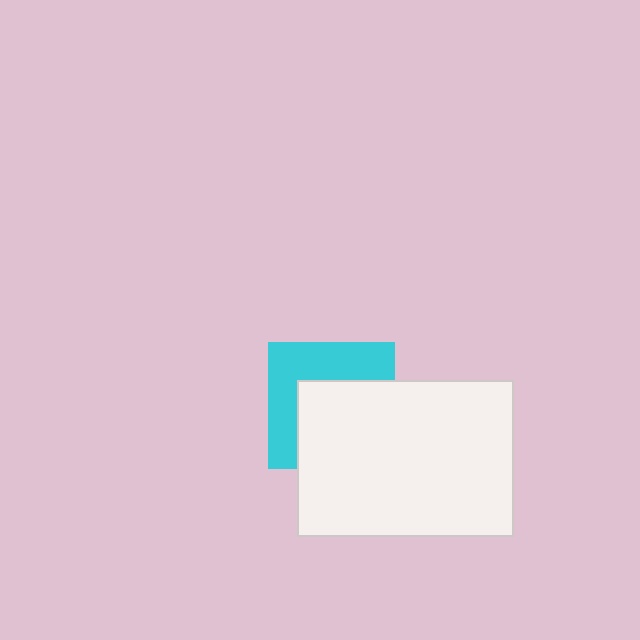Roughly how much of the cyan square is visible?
About half of it is visible (roughly 46%).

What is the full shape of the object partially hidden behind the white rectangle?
The partially hidden object is a cyan square.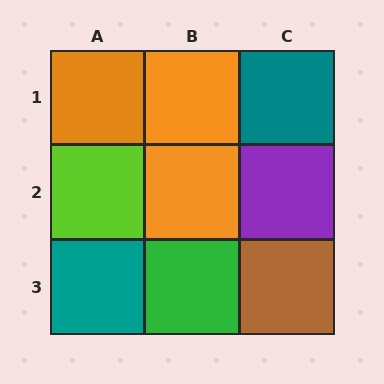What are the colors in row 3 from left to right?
Teal, green, brown.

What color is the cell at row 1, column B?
Orange.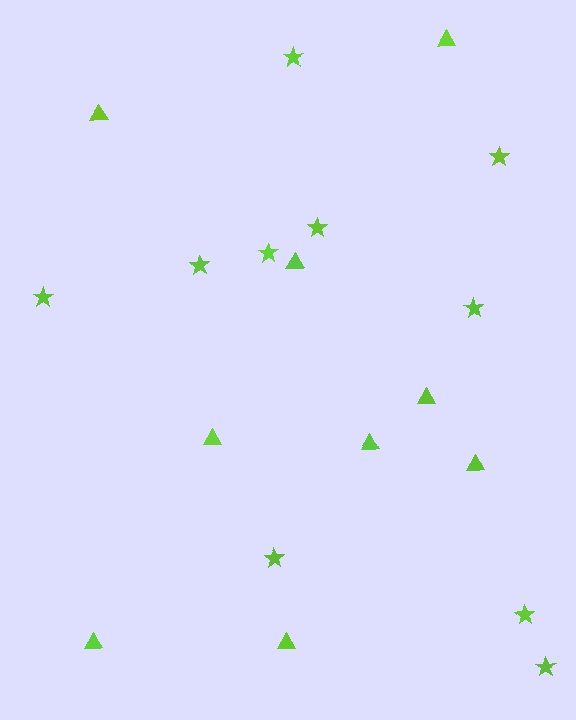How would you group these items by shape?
There are 2 groups: one group of triangles (9) and one group of stars (10).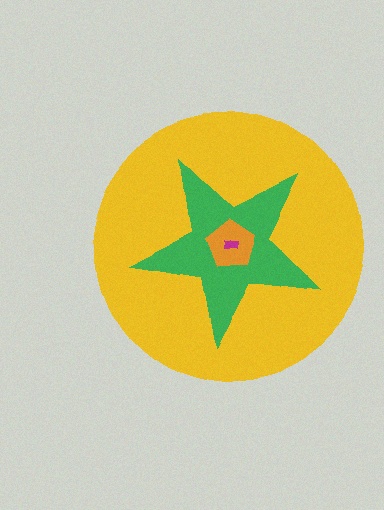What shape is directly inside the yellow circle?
The green star.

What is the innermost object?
The magenta rectangle.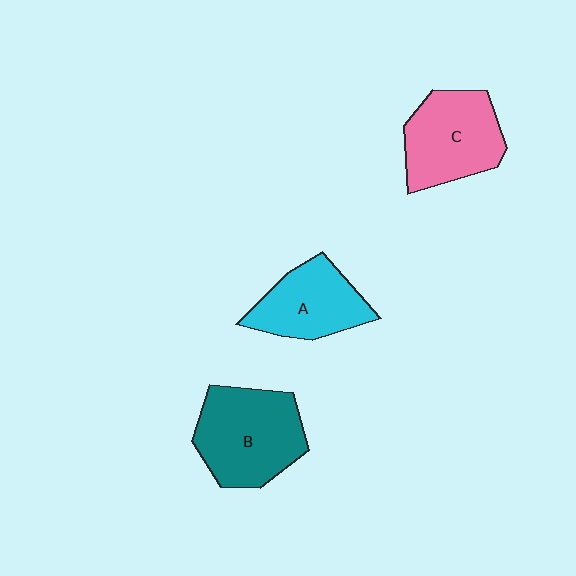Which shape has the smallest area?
Shape A (cyan).